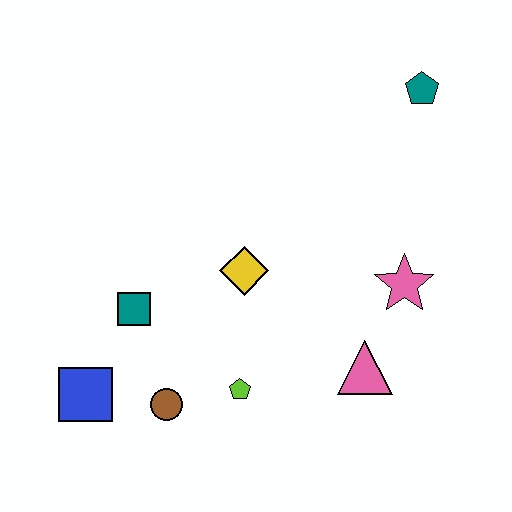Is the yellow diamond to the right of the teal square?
Yes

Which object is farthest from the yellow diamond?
The teal pentagon is farthest from the yellow diamond.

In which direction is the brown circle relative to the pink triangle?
The brown circle is to the left of the pink triangle.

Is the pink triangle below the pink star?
Yes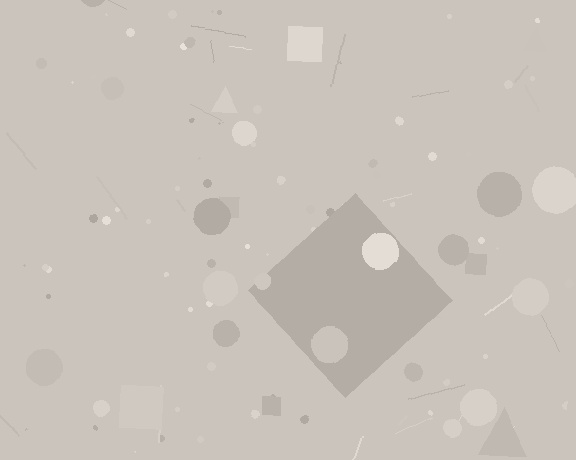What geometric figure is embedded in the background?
A diamond is embedded in the background.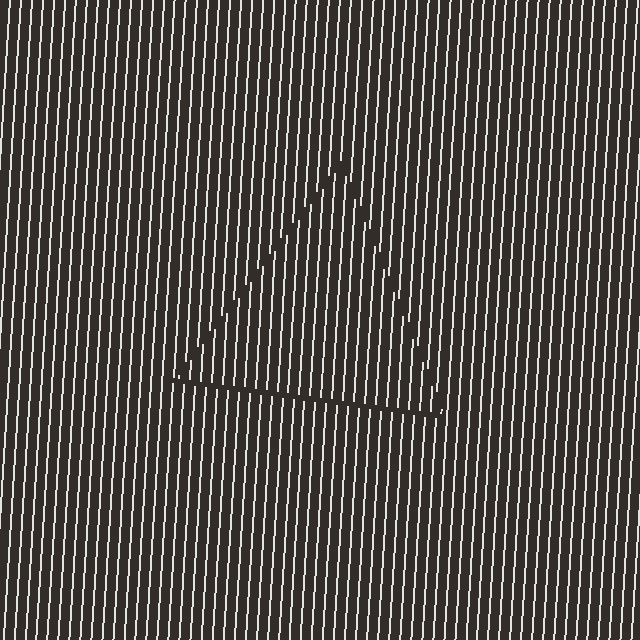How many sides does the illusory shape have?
3 sides — the line-ends trace a triangle.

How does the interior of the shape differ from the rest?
The interior of the shape contains the same grating, shifted by half a period — the contour is defined by the phase discontinuity where line-ends from the inner and outer gratings abut.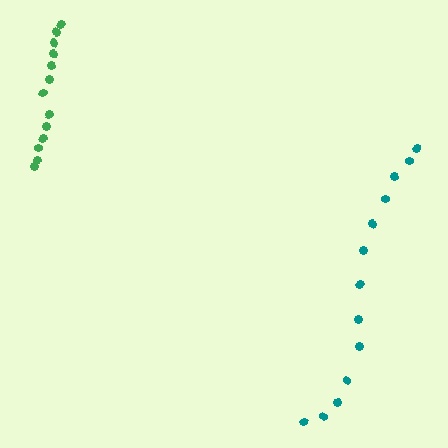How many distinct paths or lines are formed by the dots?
There are 2 distinct paths.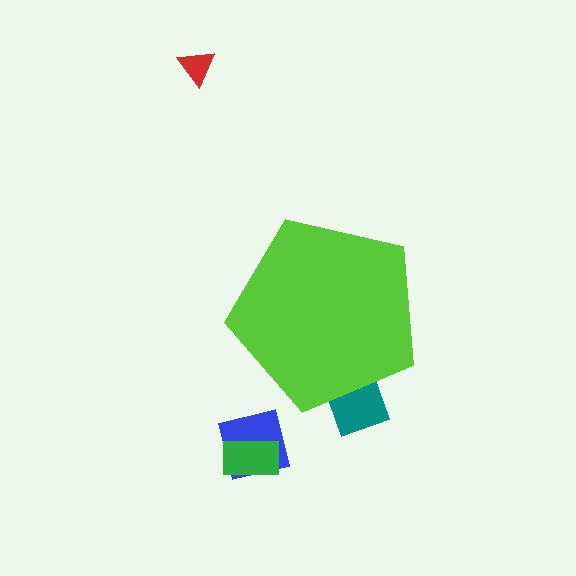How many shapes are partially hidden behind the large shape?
1 shape is partially hidden.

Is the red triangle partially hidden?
No, the red triangle is fully visible.